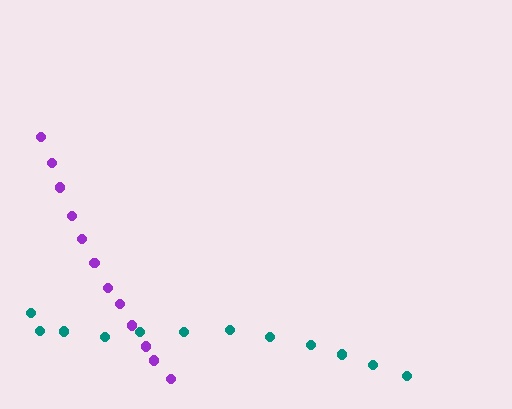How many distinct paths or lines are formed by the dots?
There are 2 distinct paths.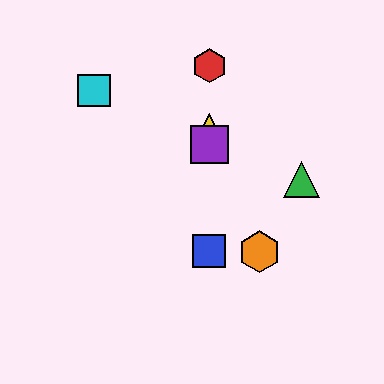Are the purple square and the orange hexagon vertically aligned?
No, the purple square is at x≈209 and the orange hexagon is at x≈260.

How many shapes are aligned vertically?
4 shapes (the red hexagon, the blue square, the yellow triangle, the purple square) are aligned vertically.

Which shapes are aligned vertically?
The red hexagon, the blue square, the yellow triangle, the purple square are aligned vertically.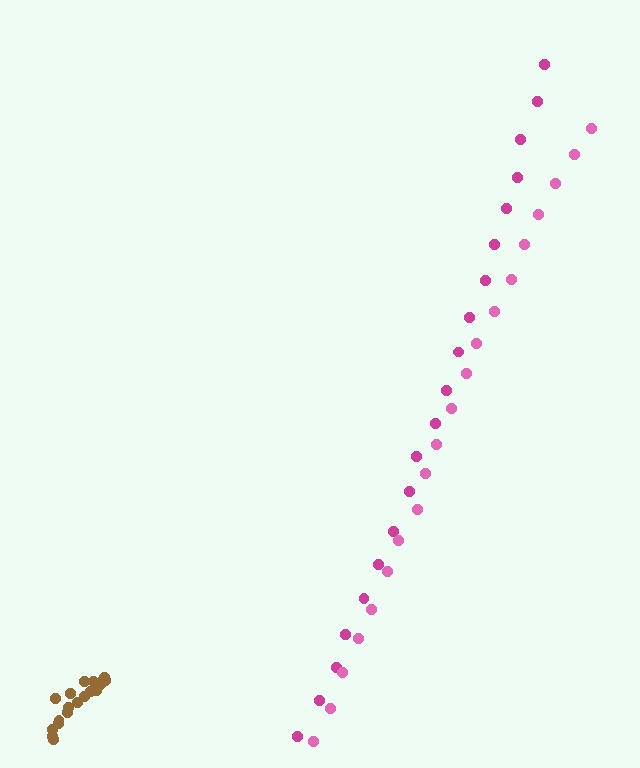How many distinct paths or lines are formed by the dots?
There are 3 distinct paths.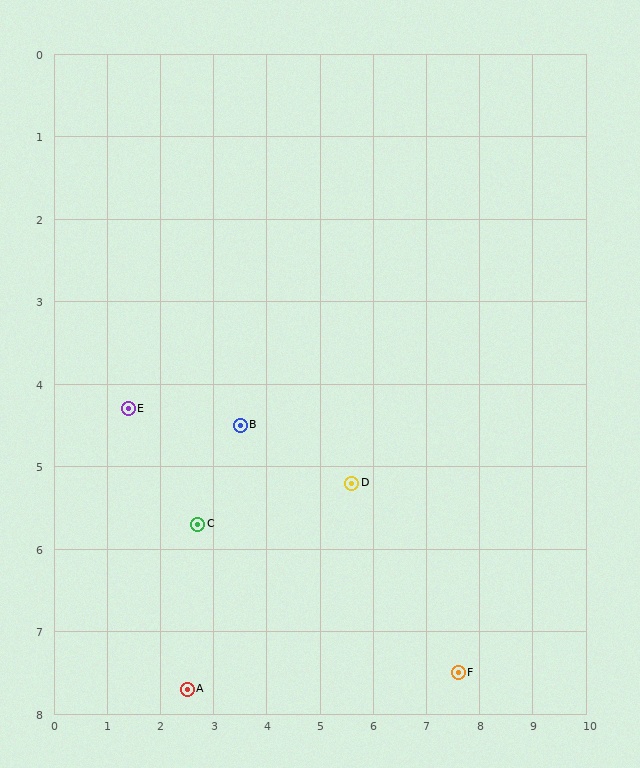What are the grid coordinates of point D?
Point D is at approximately (5.6, 5.2).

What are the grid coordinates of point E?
Point E is at approximately (1.4, 4.3).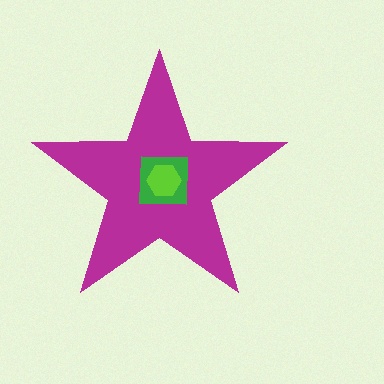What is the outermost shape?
The magenta star.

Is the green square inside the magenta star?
Yes.